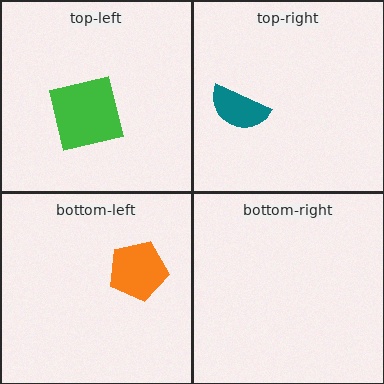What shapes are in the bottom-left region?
The orange pentagon.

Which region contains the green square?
The top-left region.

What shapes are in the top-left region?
The green square.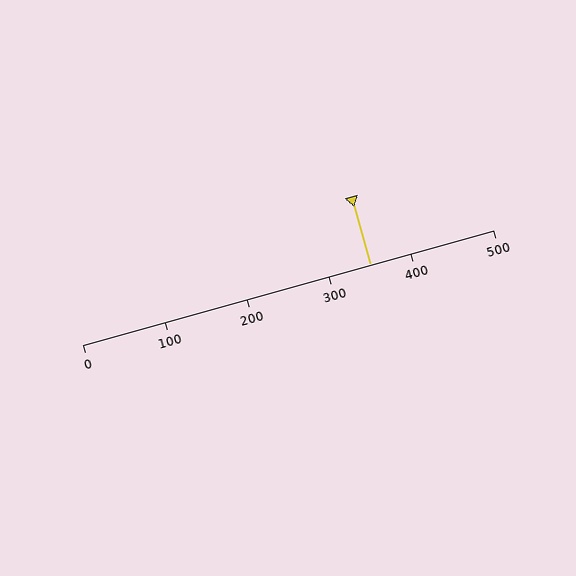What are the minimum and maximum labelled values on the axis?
The axis runs from 0 to 500.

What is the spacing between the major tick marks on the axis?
The major ticks are spaced 100 apart.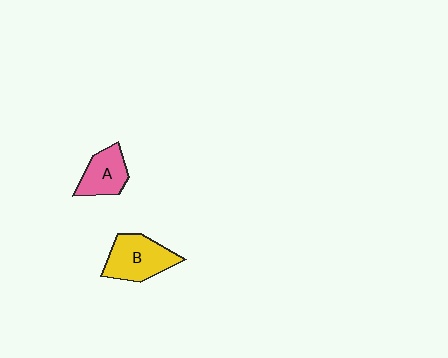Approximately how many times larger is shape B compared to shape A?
Approximately 1.3 times.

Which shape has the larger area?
Shape B (yellow).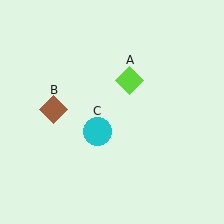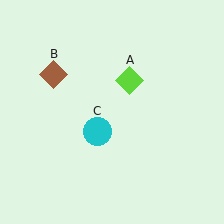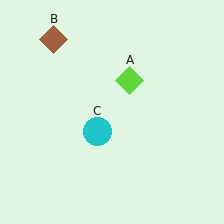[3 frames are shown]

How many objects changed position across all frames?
1 object changed position: brown diamond (object B).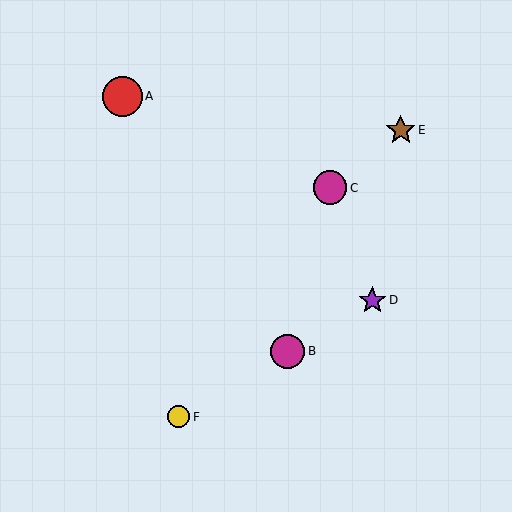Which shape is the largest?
The red circle (labeled A) is the largest.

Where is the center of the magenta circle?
The center of the magenta circle is at (288, 351).